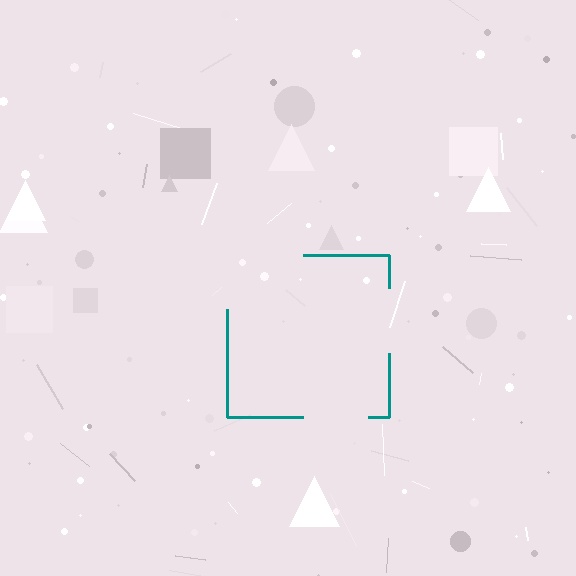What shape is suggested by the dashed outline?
The dashed outline suggests a square.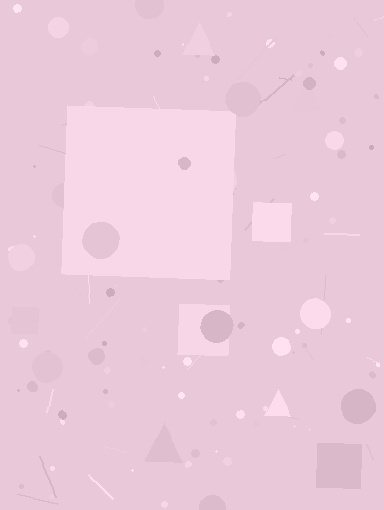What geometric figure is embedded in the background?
A square is embedded in the background.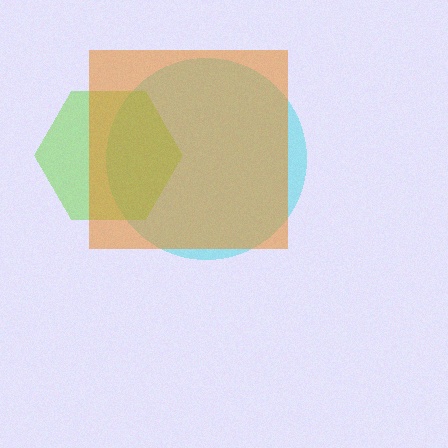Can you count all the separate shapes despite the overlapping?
Yes, there are 3 separate shapes.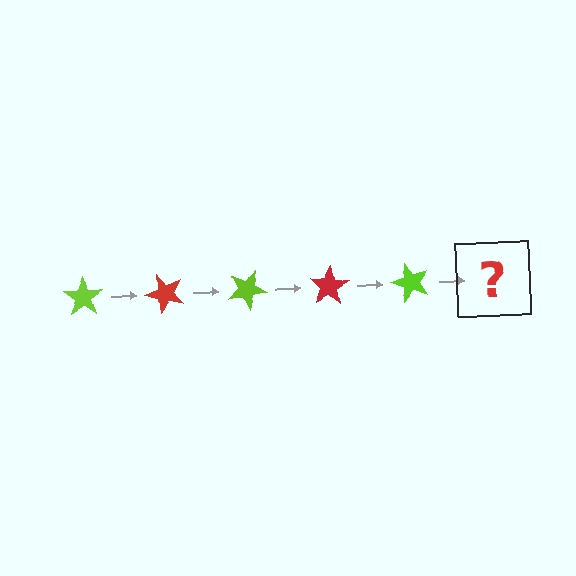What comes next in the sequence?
The next element should be a red star, rotated 250 degrees from the start.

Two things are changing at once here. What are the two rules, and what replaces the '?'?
The two rules are that it rotates 50 degrees each step and the color cycles through lime and red. The '?' should be a red star, rotated 250 degrees from the start.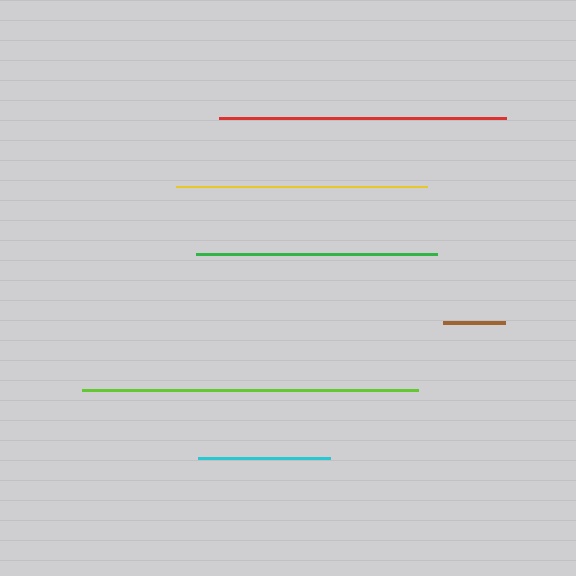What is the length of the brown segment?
The brown segment is approximately 62 pixels long.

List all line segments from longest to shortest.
From longest to shortest: lime, red, yellow, green, cyan, brown.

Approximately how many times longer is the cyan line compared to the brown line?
The cyan line is approximately 2.1 times the length of the brown line.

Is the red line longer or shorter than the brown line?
The red line is longer than the brown line.